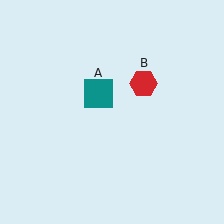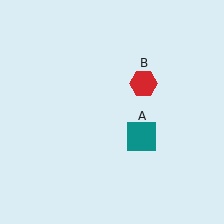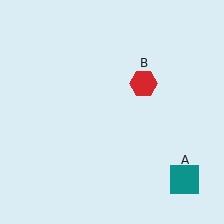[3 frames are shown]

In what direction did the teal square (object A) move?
The teal square (object A) moved down and to the right.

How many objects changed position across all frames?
1 object changed position: teal square (object A).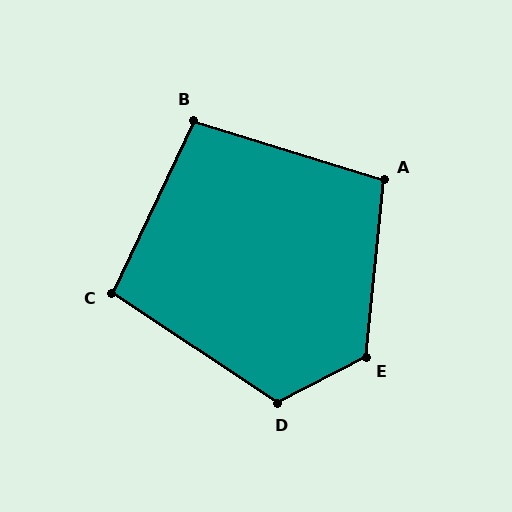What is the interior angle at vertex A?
Approximately 101 degrees (obtuse).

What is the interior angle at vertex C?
Approximately 98 degrees (obtuse).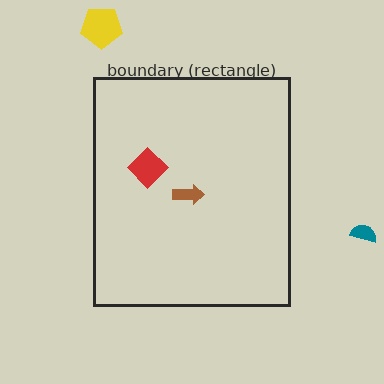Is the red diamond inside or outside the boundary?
Inside.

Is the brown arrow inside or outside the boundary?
Inside.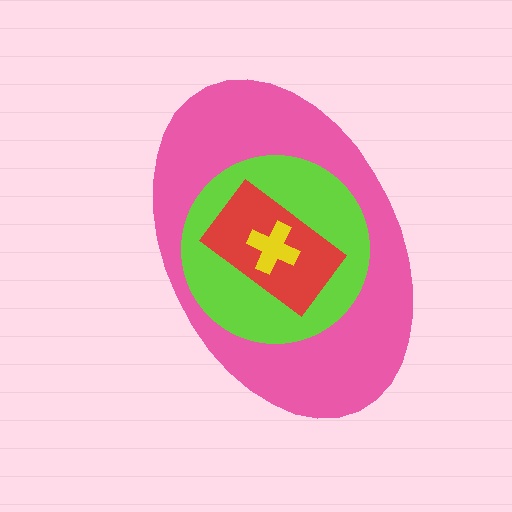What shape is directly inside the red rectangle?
The yellow cross.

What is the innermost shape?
The yellow cross.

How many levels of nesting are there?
4.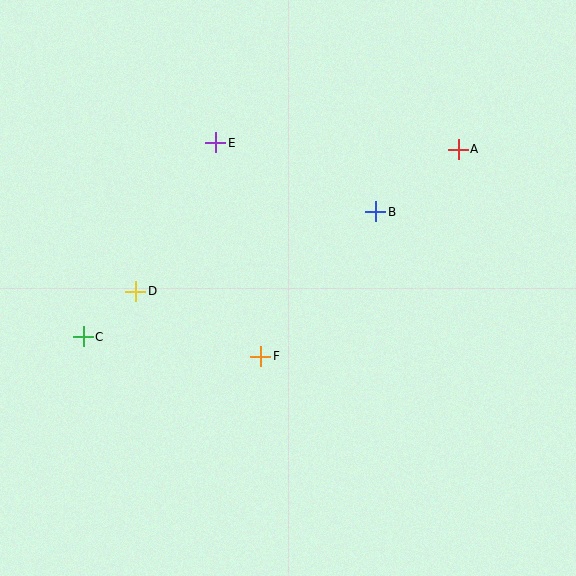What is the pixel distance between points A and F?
The distance between A and F is 286 pixels.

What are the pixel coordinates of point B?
Point B is at (376, 212).